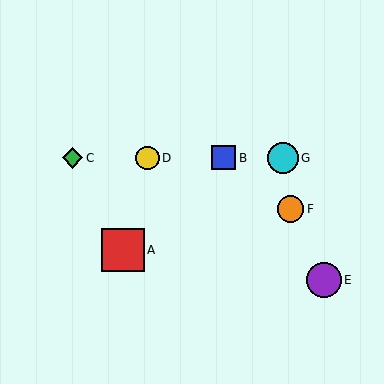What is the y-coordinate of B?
Object B is at y≈158.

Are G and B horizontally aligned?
Yes, both are at y≈158.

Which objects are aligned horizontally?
Objects B, C, D, G are aligned horizontally.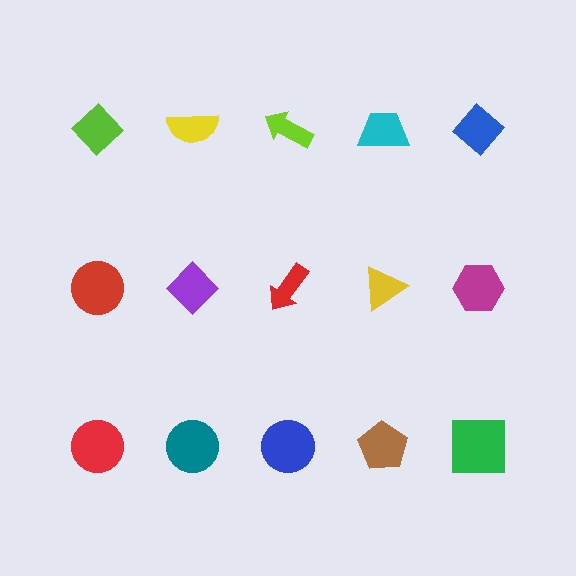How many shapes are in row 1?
5 shapes.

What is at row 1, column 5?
A blue diamond.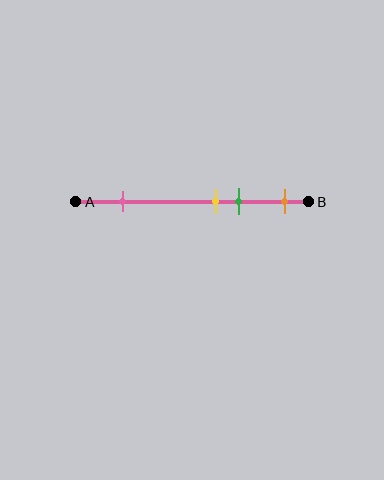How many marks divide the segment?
There are 4 marks dividing the segment.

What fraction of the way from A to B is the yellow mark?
The yellow mark is approximately 60% (0.6) of the way from A to B.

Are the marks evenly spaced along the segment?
No, the marks are not evenly spaced.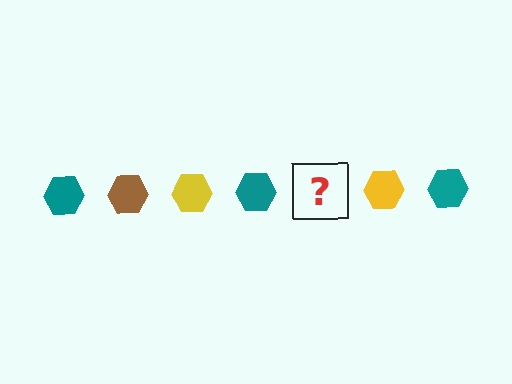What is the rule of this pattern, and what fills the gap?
The rule is that the pattern cycles through teal, brown, yellow hexagons. The gap should be filled with a brown hexagon.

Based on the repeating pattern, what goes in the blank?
The blank should be a brown hexagon.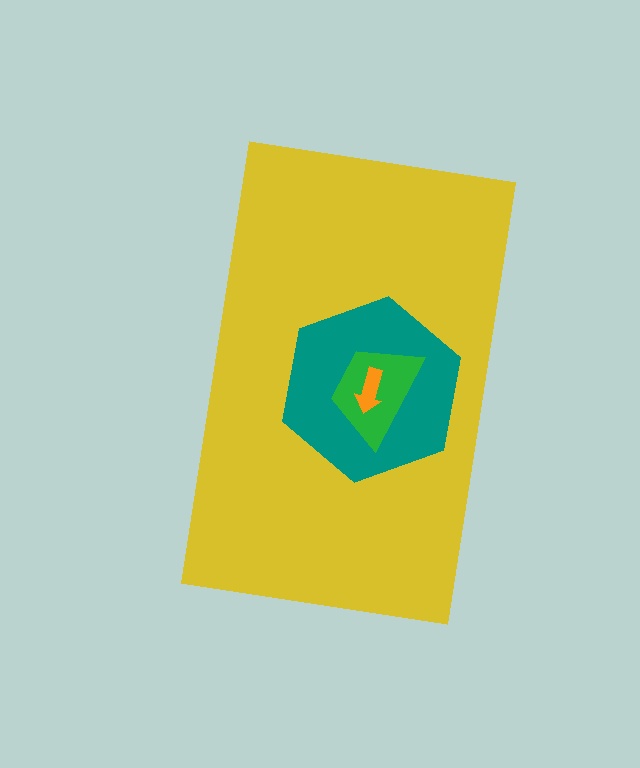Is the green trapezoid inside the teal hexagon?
Yes.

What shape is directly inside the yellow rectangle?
The teal hexagon.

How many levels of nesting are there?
4.